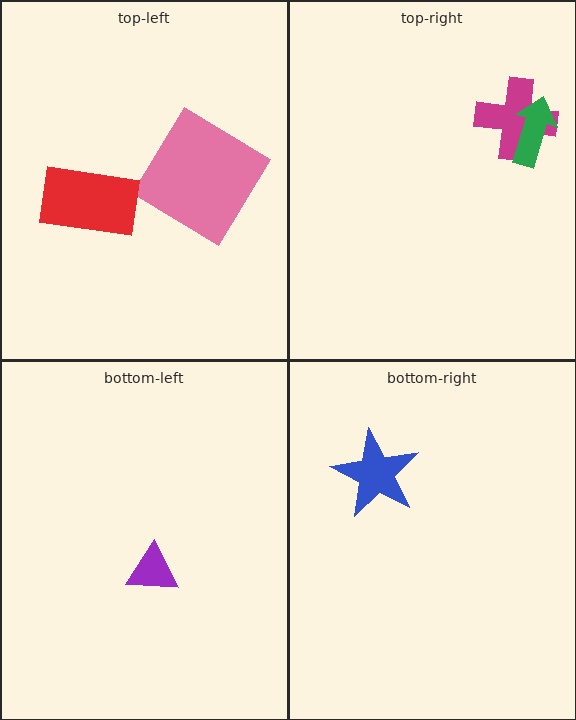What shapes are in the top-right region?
The magenta cross, the green arrow.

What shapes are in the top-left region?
The pink diamond, the red rectangle.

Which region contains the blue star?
The bottom-right region.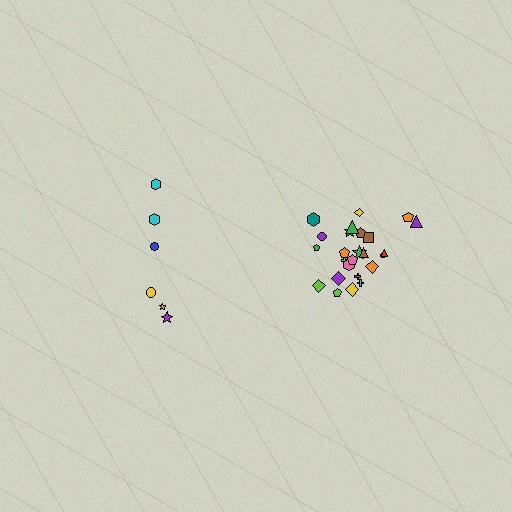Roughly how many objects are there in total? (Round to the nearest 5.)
Roughly 30 objects in total.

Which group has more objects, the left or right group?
The right group.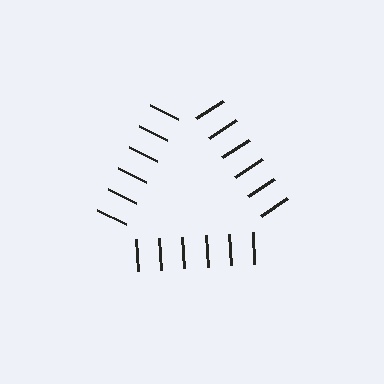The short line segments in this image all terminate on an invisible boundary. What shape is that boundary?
An illusory triangle — the line segments terminate on its edges but no continuous stroke is drawn.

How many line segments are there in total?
18 — 6 along each of the 3 edges.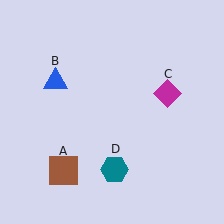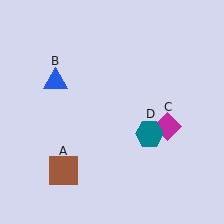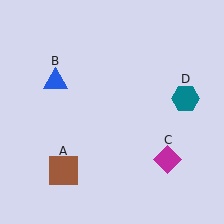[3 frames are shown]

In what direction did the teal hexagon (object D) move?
The teal hexagon (object D) moved up and to the right.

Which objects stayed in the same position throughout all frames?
Brown square (object A) and blue triangle (object B) remained stationary.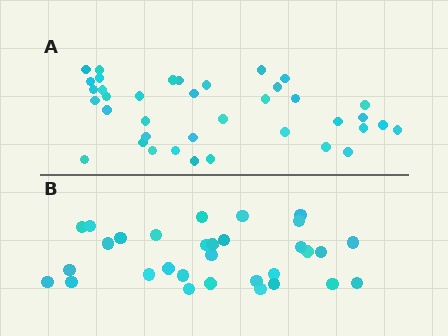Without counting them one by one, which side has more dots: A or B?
Region A (the top region) has more dots.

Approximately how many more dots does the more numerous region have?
Region A has roughly 8 or so more dots than region B.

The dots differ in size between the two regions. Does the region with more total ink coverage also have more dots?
No. Region B has more total ink coverage because its dots are larger, but region A actually contains more individual dots. Total area can be misleading — the number of items is what matters here.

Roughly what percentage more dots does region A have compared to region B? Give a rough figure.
About 25% more.